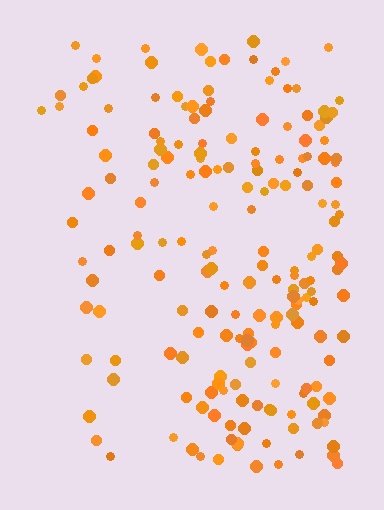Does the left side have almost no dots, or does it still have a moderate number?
Still a moderate number, just noticeably fewer than the right.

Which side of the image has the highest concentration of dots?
The right.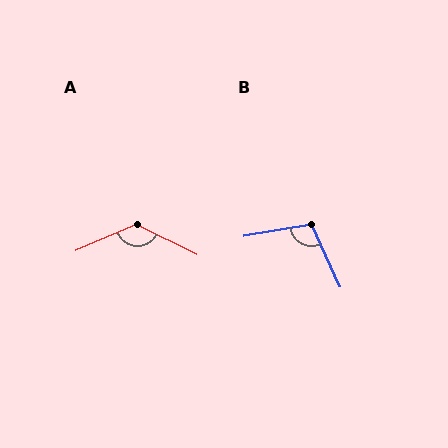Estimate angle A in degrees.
Approximately 130 degrees.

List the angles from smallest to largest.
B (105°), A (130°).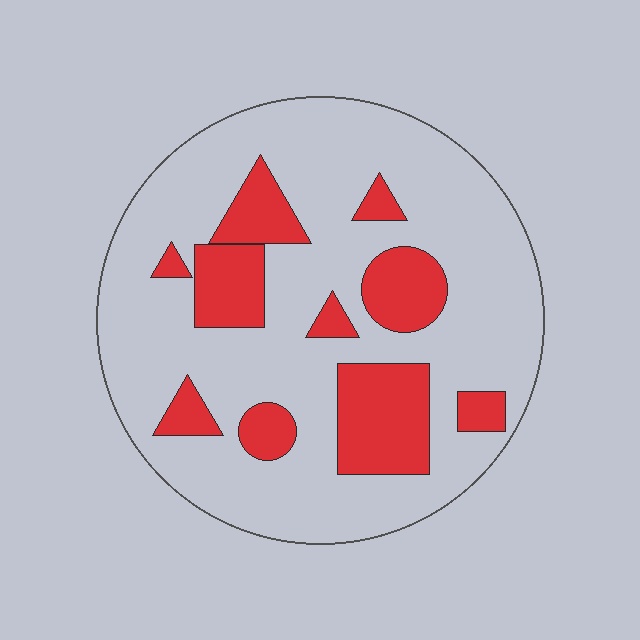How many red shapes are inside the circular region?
10.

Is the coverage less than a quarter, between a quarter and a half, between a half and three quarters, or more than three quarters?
Less than a quarter.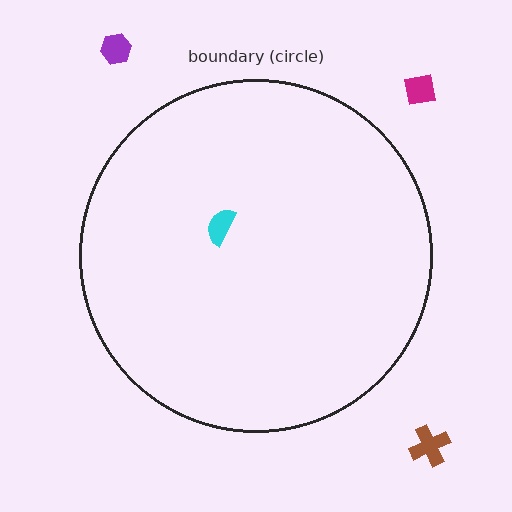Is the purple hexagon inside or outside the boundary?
Outside.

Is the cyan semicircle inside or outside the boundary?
Inside.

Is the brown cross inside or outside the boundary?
Outside.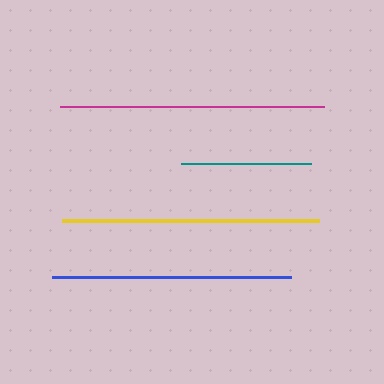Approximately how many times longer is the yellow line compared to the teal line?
The yellow line is approximately 2.0 times the length of the teal line.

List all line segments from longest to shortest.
From longest to shortest: magenta, yellow, blue, teal.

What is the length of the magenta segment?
The magenta segment is approximately 263 pixels long.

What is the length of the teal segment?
The teal segment is approximately 130 pixels long.